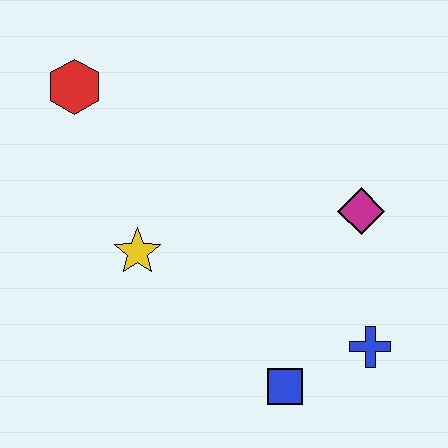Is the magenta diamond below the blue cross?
No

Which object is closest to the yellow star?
The red hexagon is closest to the yellow star.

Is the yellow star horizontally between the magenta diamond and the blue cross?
No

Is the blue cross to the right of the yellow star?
Yes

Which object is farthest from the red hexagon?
The blue cross is farthest from the red hexagon.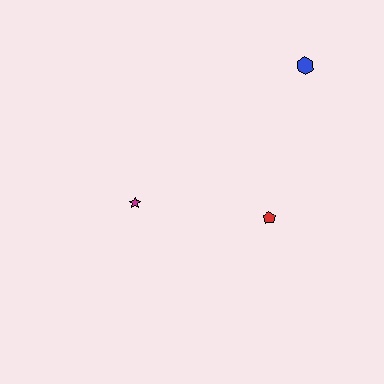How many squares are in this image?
There are no squares.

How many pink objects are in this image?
There are no pink objects.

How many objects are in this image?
There are 3 objects.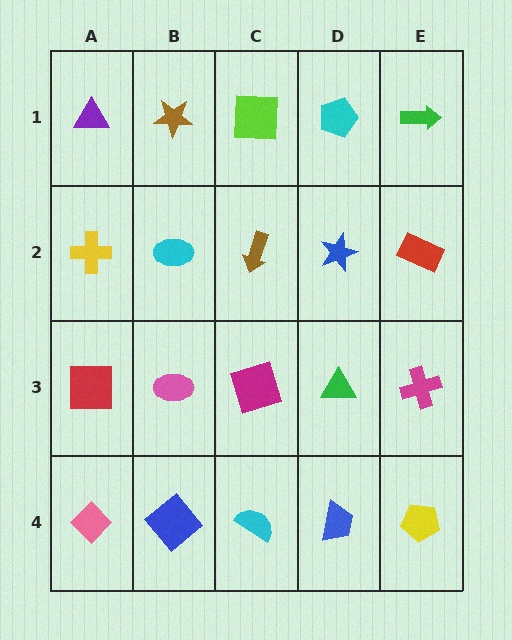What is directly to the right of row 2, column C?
A blue star.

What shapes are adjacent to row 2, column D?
A cyan pentagon (row 1, column D), a green triangle (row 3, column D), a brown arrow (row 2, column C), a red rectangle (row 2, column E).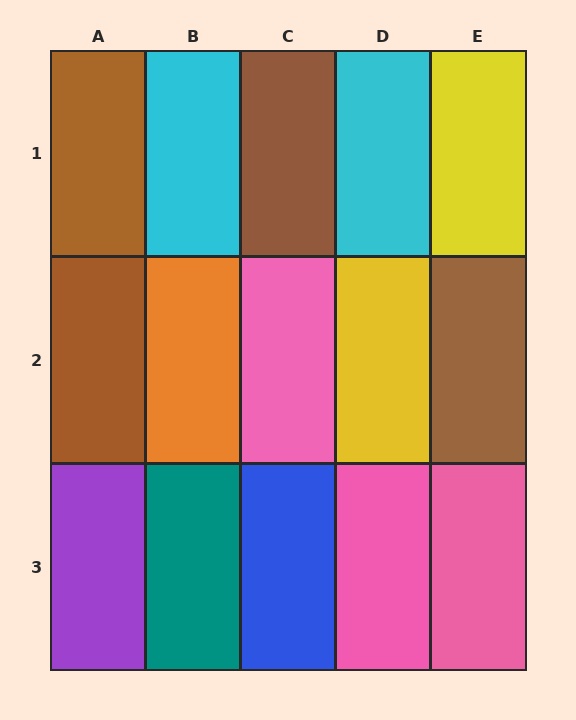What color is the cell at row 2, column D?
Yellow.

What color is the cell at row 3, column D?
Pink.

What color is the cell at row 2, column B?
Orange.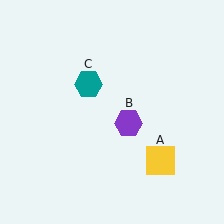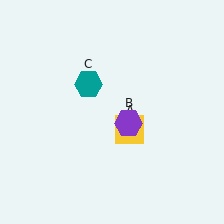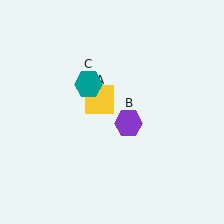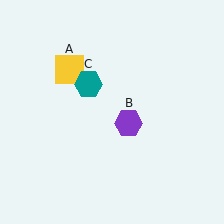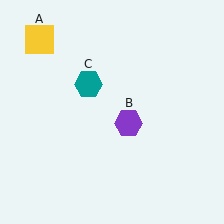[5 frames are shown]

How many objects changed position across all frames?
1 object changed position: yellow square (object A).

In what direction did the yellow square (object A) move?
The yellow square (object A) moved up and to the left.